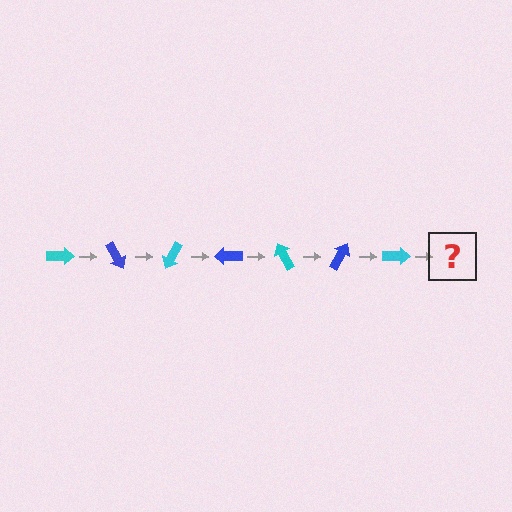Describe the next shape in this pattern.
It should be a blue arrow, rotated 420 degrees from the start.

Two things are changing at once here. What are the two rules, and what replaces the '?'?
The two rules are that it rotates 60 degrees each step and the color cycles through cyan and blue. The '?' should be a blue arrow, rotated 420 degrees from the start.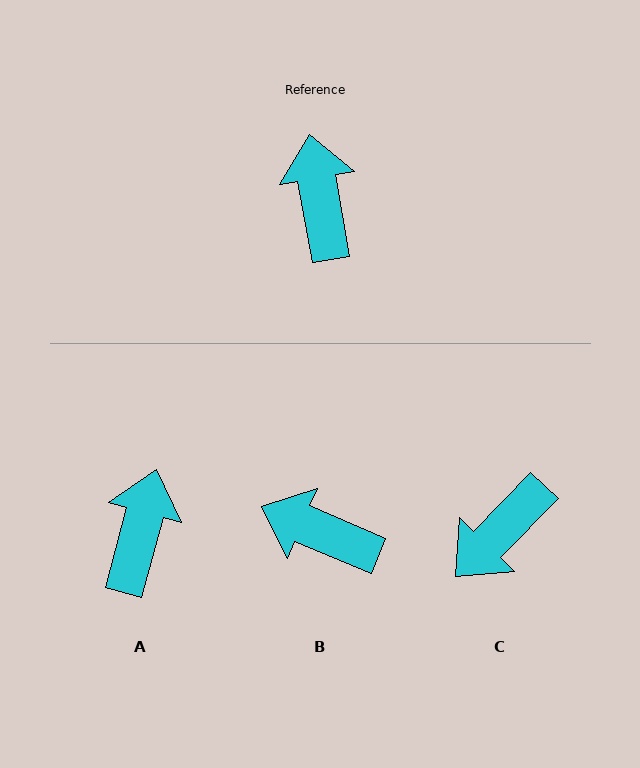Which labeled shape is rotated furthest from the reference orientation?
C, about 126 degrees away.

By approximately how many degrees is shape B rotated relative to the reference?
Approximately 57 degrees counter-clockwise.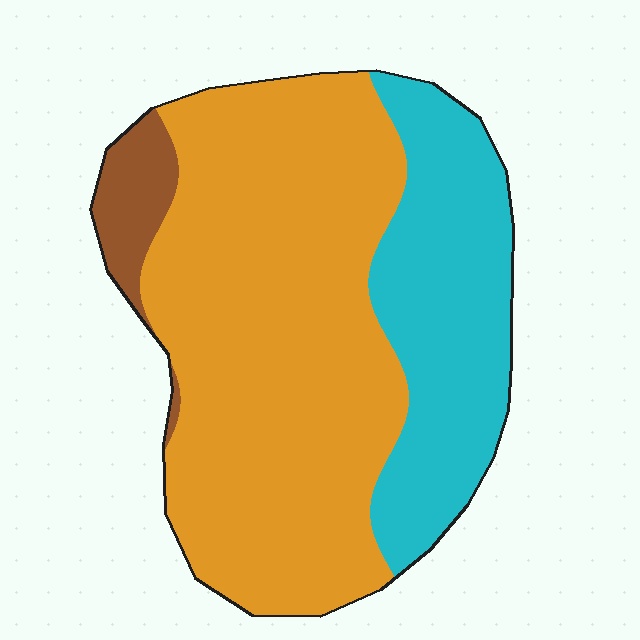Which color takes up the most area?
Orange, at roughly 65%.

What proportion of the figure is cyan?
Cyan takes up between a sixth and a third of the figure.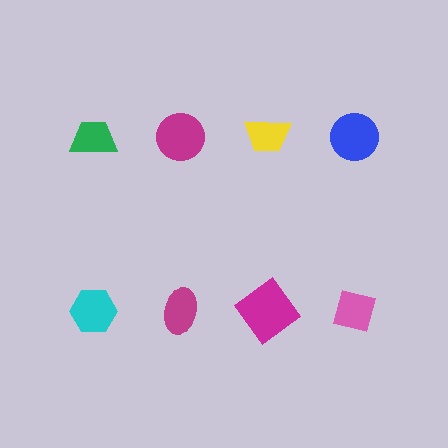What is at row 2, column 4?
A pink square.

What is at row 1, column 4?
A blue circle.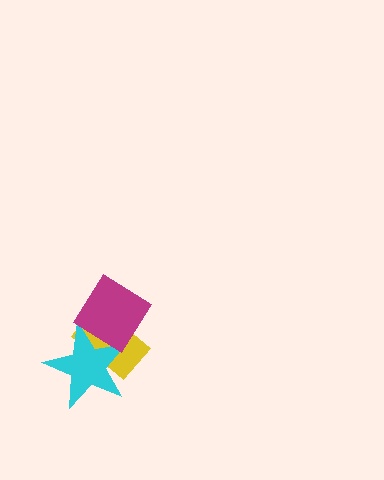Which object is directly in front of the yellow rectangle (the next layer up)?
The cyan star is directly in front of the yellow rectangle.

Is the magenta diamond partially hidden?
No, no other shape covers it.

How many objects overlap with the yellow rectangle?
2 objects overlap with the yellow rectangle.